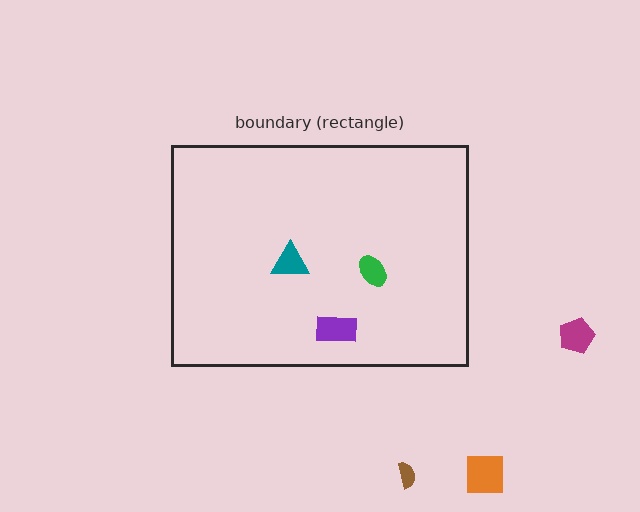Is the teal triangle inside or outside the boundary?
Inside.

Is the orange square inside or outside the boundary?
Outside.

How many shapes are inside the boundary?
3 inside, 3 outside.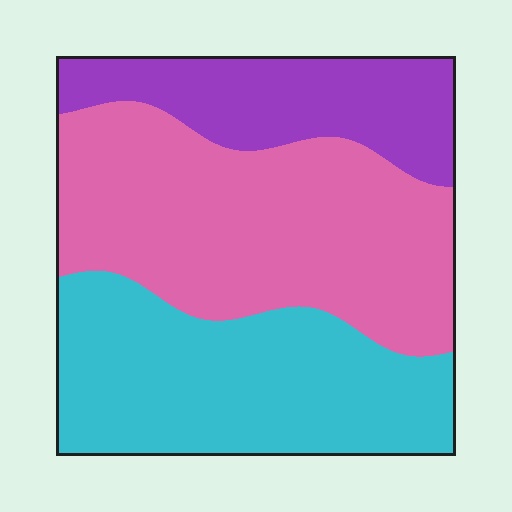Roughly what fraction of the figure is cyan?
Cyan covers about 35% of the figure.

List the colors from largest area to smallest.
From largest to smallest: pink, cyan, purple.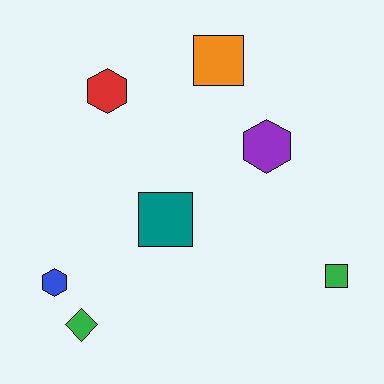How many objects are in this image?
There are 7 objects.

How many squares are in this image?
There are 3 squares.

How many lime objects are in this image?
There are no lime objects.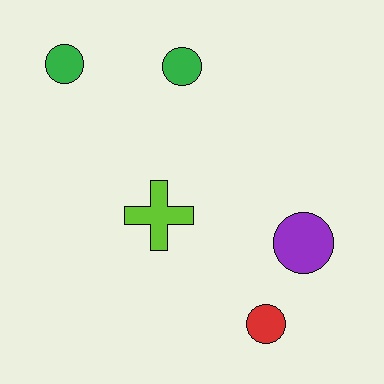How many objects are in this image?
There are 5 objects.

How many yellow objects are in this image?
There are no yellow objects.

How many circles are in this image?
There are 4 circles.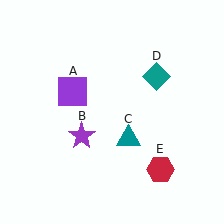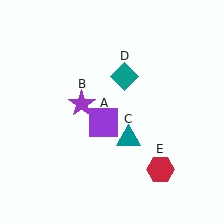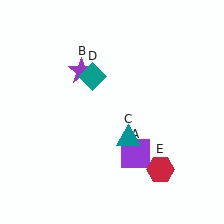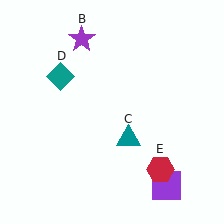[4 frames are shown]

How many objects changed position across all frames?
3 objects changed position: purple square (object A), purple star (object B), teal diamond (object D).